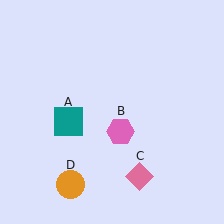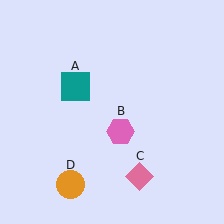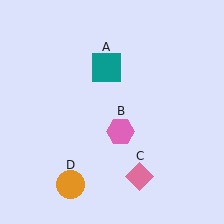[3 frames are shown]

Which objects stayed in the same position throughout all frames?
Pink hexagon (object B) and pink diamond (object C) and orange circle (object D) remained stationary.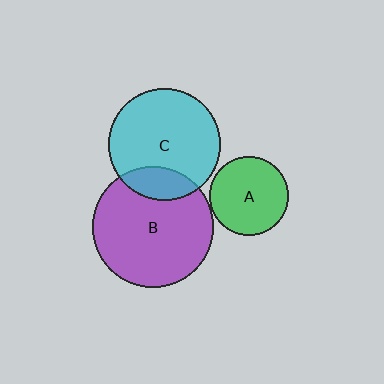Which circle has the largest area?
Circle B (purple).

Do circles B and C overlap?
Yes.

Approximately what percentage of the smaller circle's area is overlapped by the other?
Approximately 20%.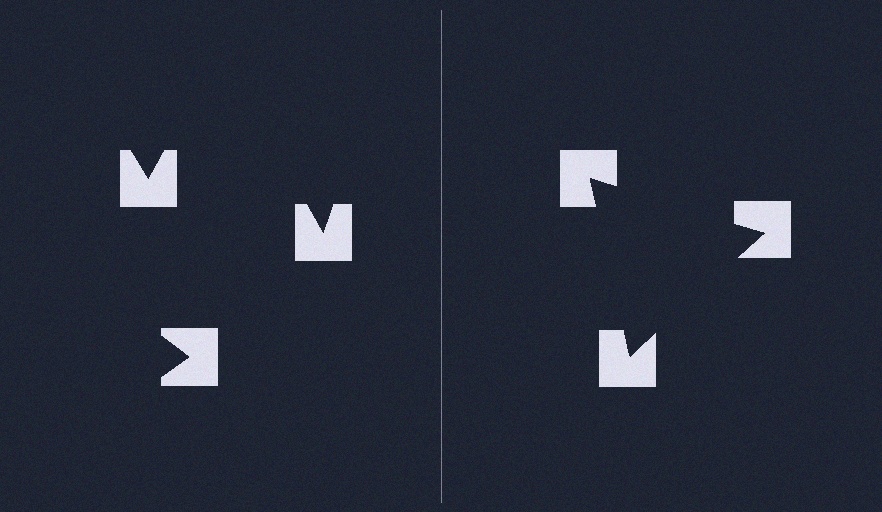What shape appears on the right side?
An illusory triangle.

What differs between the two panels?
The notched squares are positioned identically on both sides; only the wedge orientations differ. On the right they align to a triangle; on the left they are misaligned.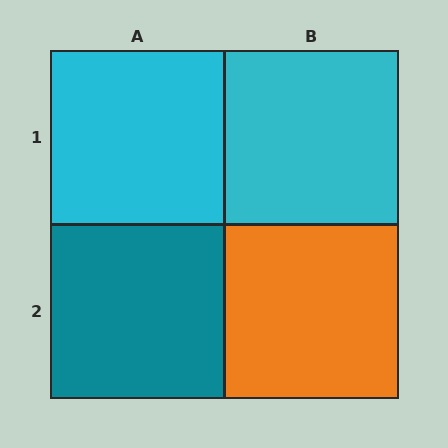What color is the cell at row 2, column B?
Orange.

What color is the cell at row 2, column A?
Teal.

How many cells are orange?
1 cell is orange.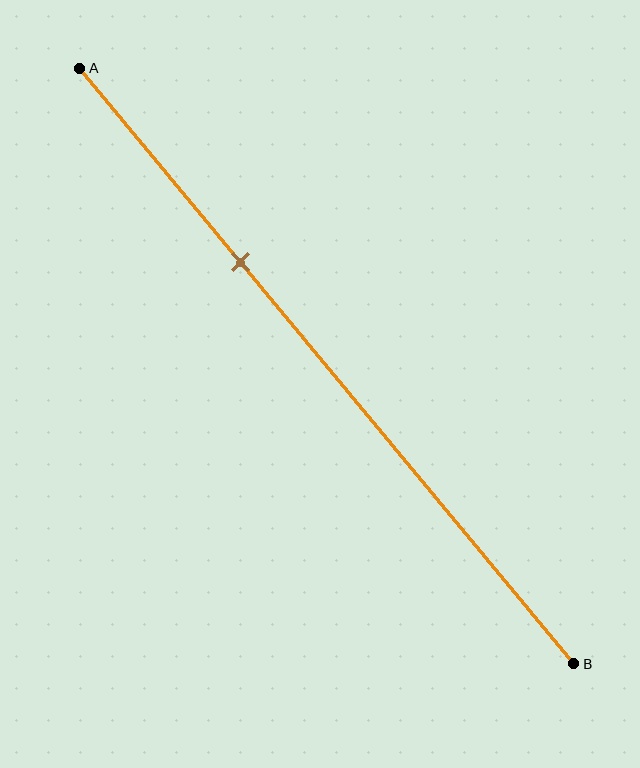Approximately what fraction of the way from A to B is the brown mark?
The brown mark is approximately 35% of the way from A to B.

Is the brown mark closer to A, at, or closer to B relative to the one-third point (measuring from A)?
The brown mark is approximately at the one-third point of segment AB.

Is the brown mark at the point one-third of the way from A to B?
Yes, the mark is approximately at the one-third point.